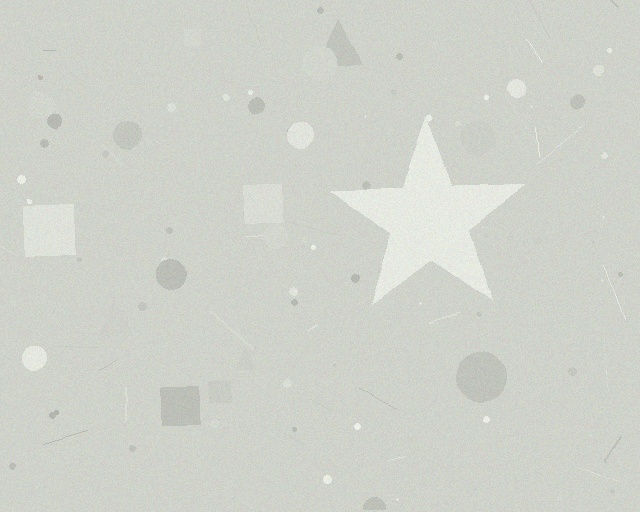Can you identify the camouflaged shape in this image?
The camouflaged shape is a star.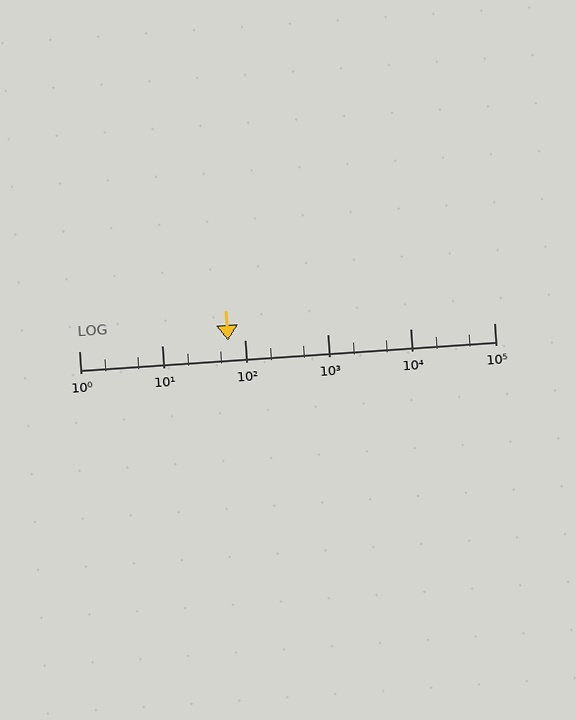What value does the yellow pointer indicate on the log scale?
The pointer indicates approximately 63.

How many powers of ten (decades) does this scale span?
The scale spans 5 decades, from 1 to 100000.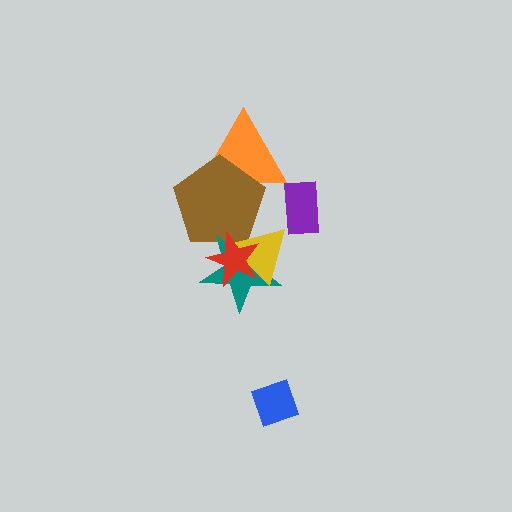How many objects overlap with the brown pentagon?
4 objects overlap with the brown pentagon.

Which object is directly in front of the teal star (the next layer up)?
The yellow triangle is directly in front of the teal star.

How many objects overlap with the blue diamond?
0 objects overlap with the blue diamond.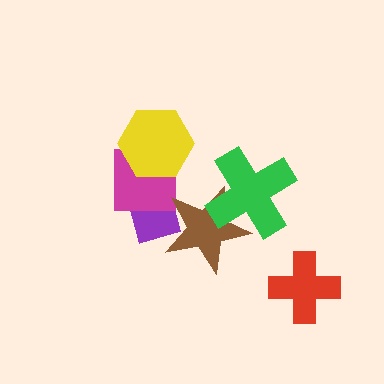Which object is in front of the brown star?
The green cross is in front of the brown star.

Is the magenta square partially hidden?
Yes, it is partially covered by another shape.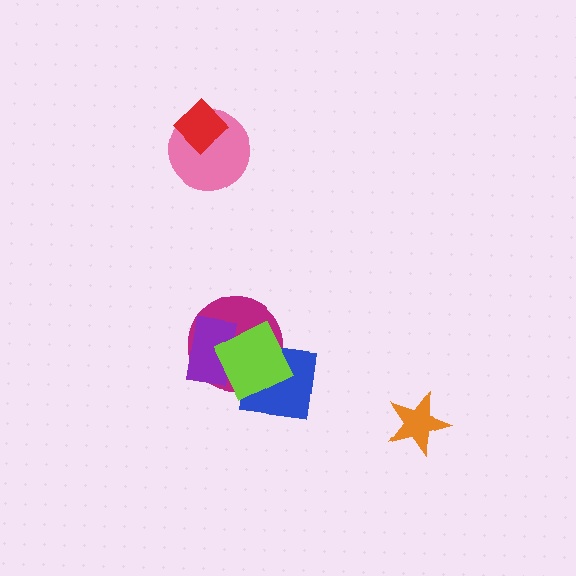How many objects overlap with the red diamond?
1 object overlaps with the red diamond.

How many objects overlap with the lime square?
3 objects overlap with the lime square.